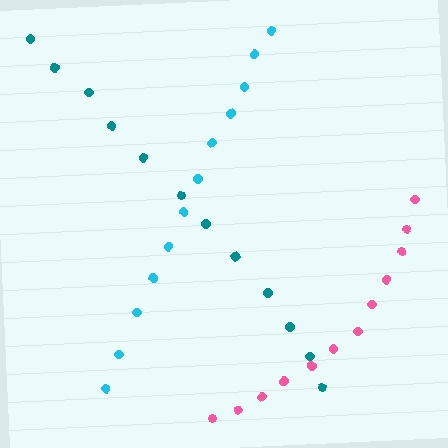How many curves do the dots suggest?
There are 3 distinct paths.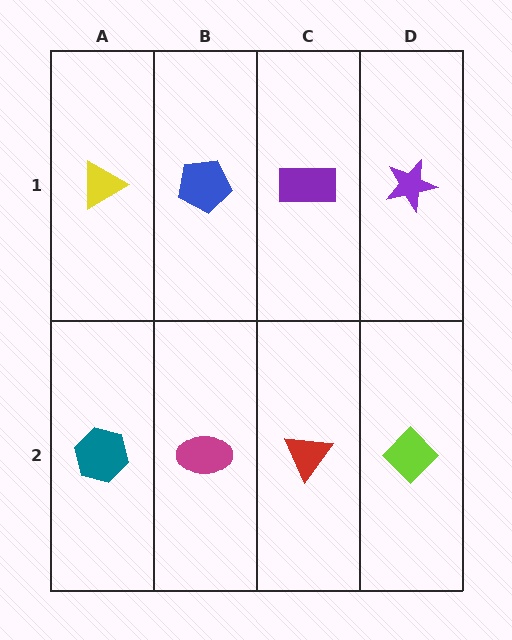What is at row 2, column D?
A lime diamond.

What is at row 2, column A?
A teal hexagon.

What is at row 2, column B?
A magenta ellipse.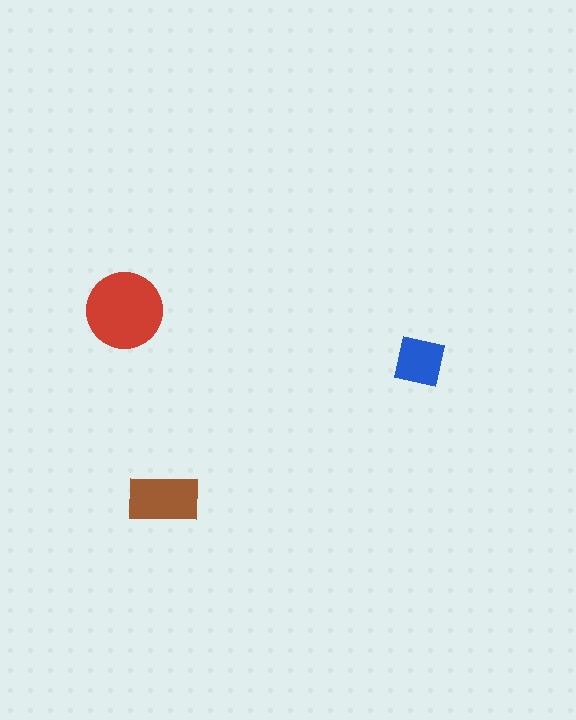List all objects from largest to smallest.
The red circle, the brown rectangle, the blue square.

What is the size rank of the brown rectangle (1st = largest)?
2nd.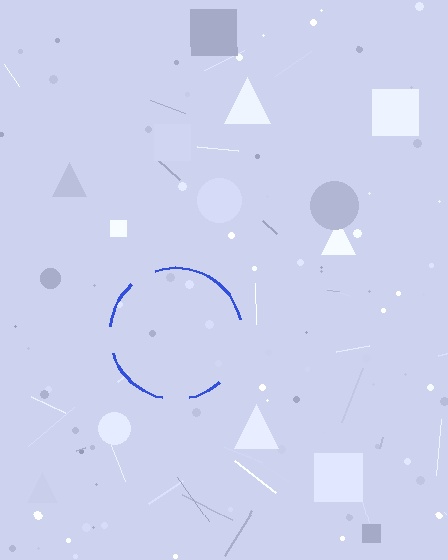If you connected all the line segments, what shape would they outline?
They would outline a circle.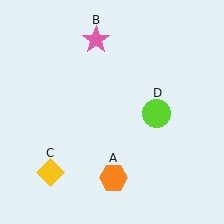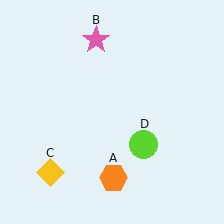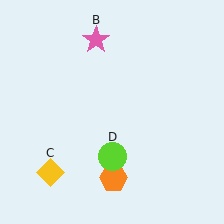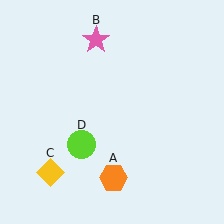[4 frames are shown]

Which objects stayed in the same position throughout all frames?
Orange hexagon (object A) and pink star (object B) and yellow diamond (object C) remained stationary.